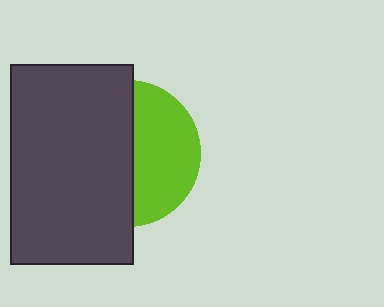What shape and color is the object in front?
The object in front is a dark gray rectangle.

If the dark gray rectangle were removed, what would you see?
You would see the complete lime circle.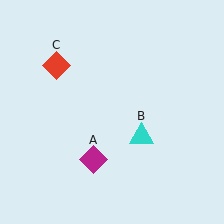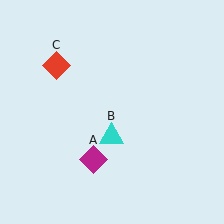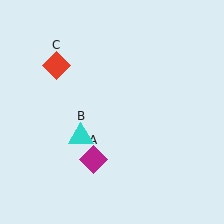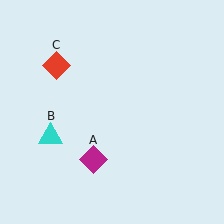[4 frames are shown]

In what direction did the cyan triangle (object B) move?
The cyan triangle (object B) moved left.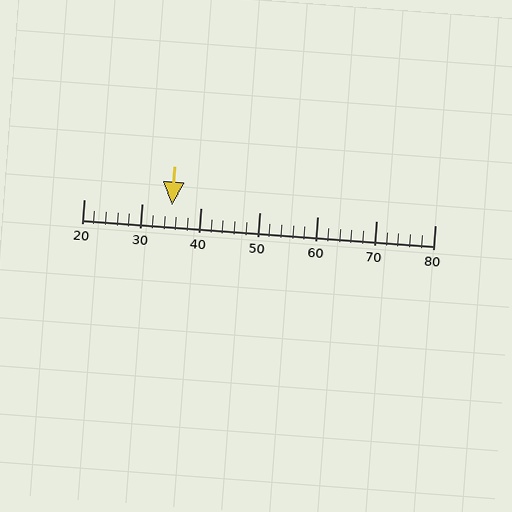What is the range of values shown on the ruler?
The ruler shows values from 20 to 80.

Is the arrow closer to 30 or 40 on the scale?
The arrow is closer to 40.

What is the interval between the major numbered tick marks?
The major tick marks are spaced 10 units apart.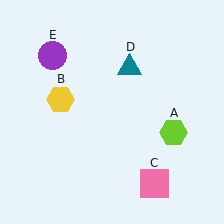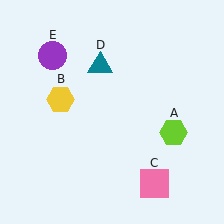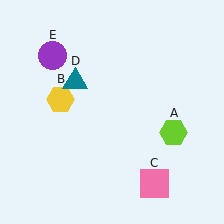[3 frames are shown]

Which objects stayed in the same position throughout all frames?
Lime hexagon (object A) and yellow hexagon (object B) and pink square (object C) and purple circle (object E) remained stationary.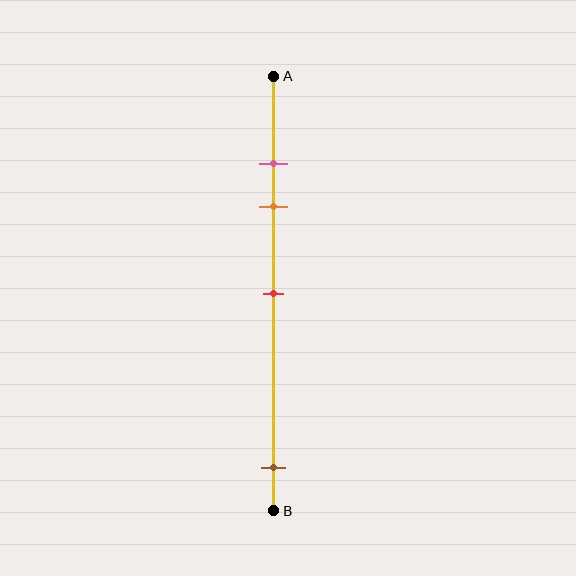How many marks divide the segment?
There are 4 marks dividing the segment.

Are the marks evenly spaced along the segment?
No, the marks are not evenly spaced.